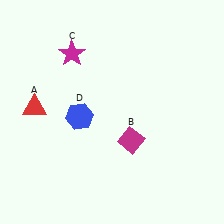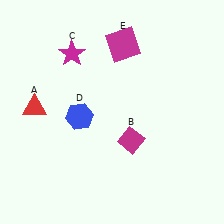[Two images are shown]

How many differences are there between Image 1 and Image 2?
There is 1 difference between the two images.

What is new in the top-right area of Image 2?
A magenta square (E) was added in the top-right area of Image 2.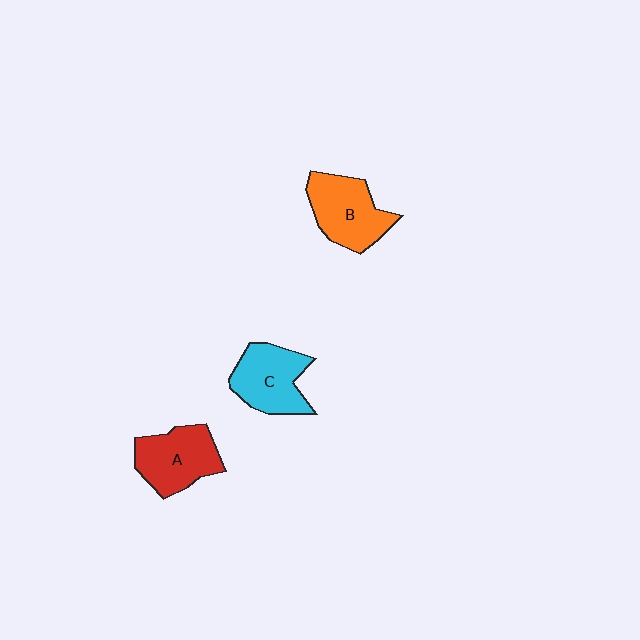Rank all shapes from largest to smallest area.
From largest to smallest: B (orange), A (red), C (cyan).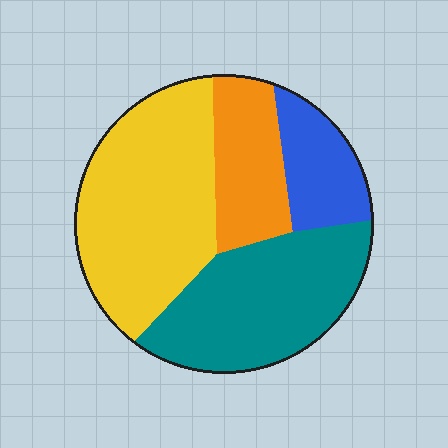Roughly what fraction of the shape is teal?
Teal takes up about one third (1/3) of the shape.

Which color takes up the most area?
Yellow, at roughly 40%.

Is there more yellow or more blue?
Yellow.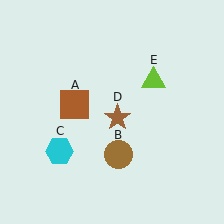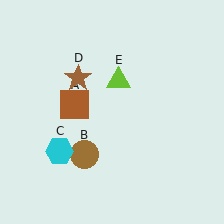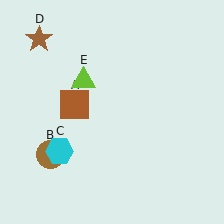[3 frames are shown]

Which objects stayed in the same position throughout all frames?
Brown square (object A) and cyan hexagon (object C) remained stationary.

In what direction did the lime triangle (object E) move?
The lime triangle (object E) moved left.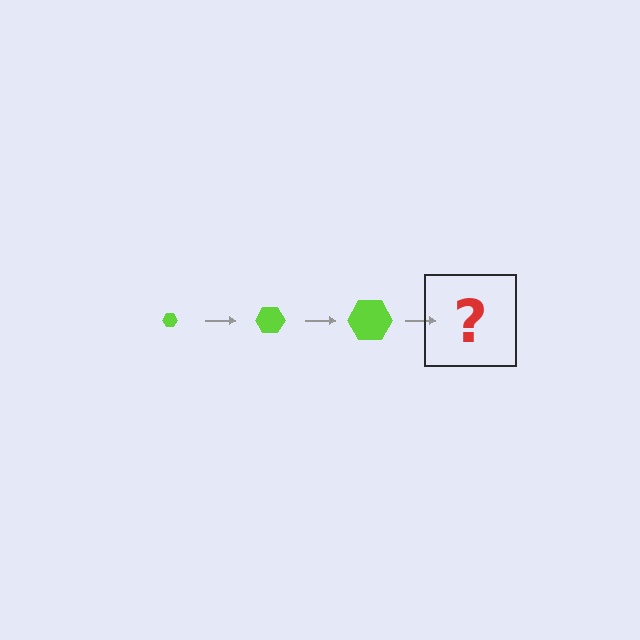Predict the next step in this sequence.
The next step is a lime hexagon, larger than the previous one.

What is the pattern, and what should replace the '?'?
The pattern is that the hexagon gets progressively larger each step. The '?' should be a lime hexagon, larger than the previous one.